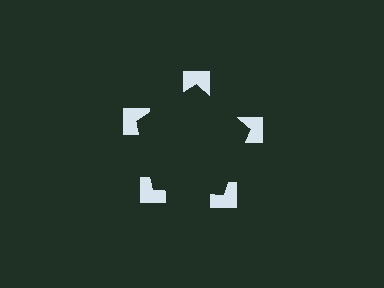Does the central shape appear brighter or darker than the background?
It typically appears slightly darker than the background, even though no actual brightness change is drawn.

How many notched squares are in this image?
There are 5 — one at each vertex of the illusory pentagon.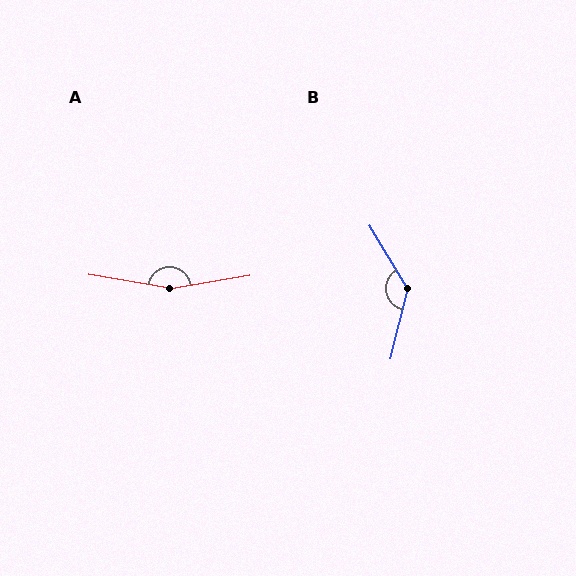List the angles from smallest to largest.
B (136°), A (161°).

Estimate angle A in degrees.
Approximately 161 degrees.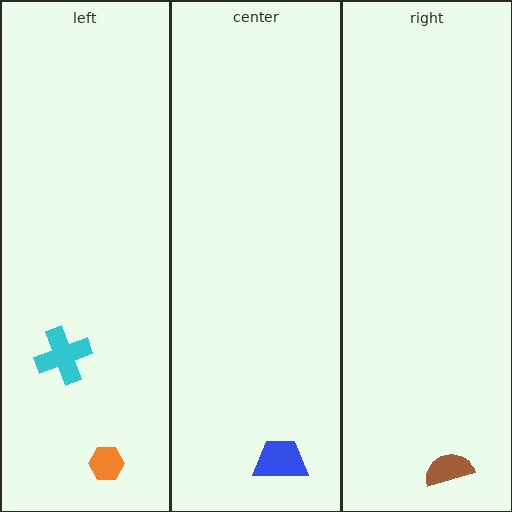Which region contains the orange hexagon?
The left region.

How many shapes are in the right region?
1.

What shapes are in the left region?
The orange hexagon, the cyan cross.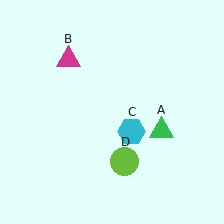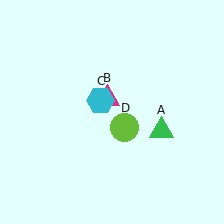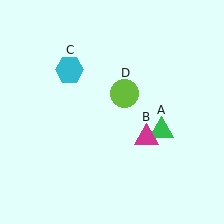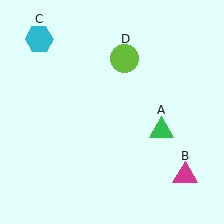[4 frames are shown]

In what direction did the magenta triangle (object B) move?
The magenta triangle (object B) moved down and to the right.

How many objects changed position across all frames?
3 objects changed position: magenta triangle (object B), cyan hexagon (object C), lime circle (object D).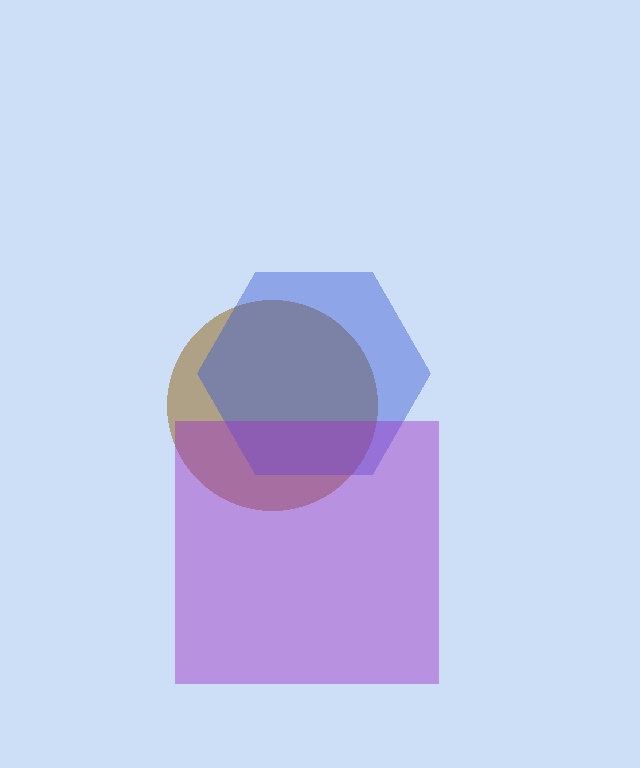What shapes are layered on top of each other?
The layered shapes are: a brown circle, a blue hexagon, a purple square.